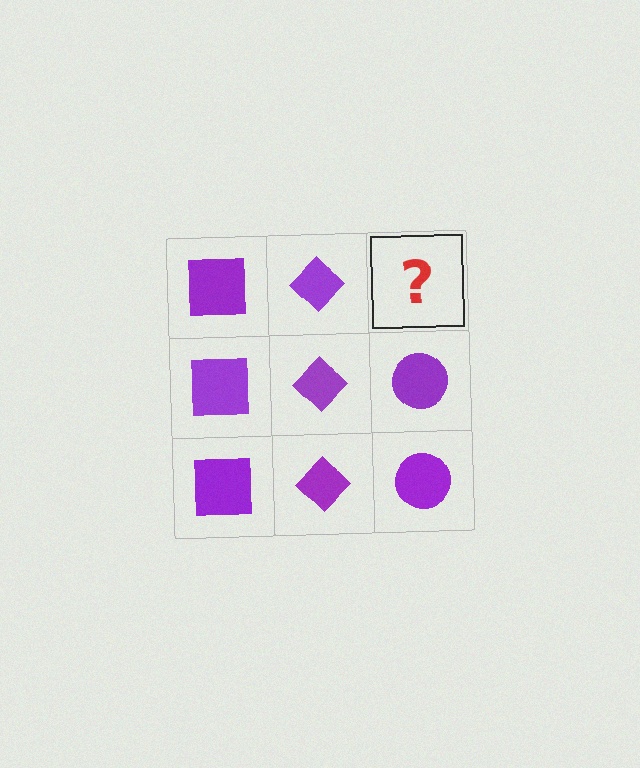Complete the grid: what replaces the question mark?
The question mark should be replaced with a purple circle.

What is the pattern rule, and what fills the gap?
The rule is that each column has a consistent shape. The gap should be filled with a purple circle.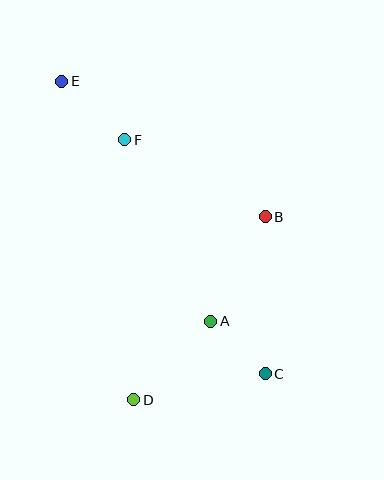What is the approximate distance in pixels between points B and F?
The distance between B and F is approximately 160 pixels.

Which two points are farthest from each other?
Points C and E are farthest from each other.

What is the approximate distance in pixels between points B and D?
The distance between B and D is approximately 225 pixels.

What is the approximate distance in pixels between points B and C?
The distance between B and C is approximately 157 pixels.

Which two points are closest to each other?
Points A and C are closest to each other.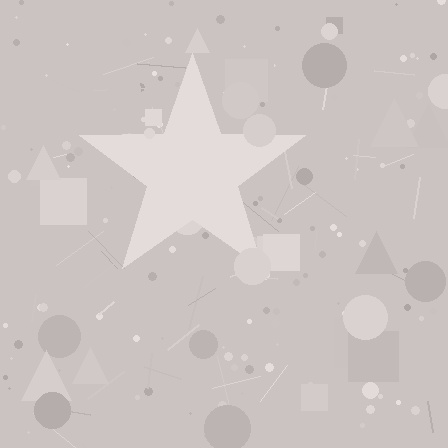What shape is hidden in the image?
A star is hidden in the image.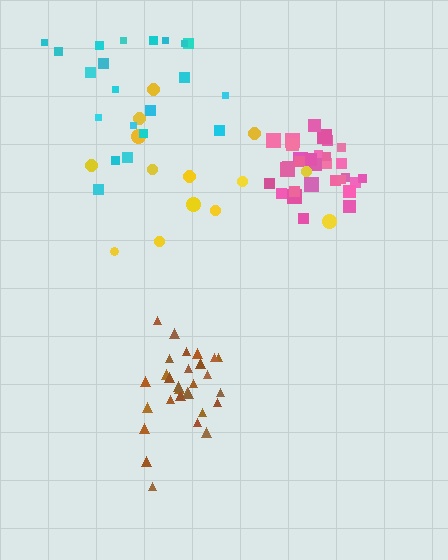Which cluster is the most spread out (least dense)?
Yellow.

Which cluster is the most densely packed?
Pink.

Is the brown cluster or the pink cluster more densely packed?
Pink.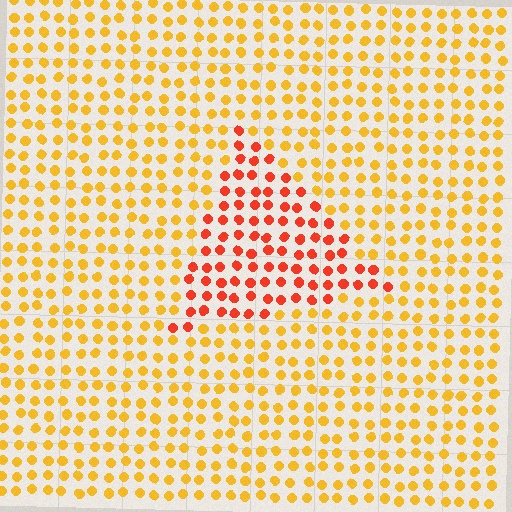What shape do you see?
I see a triangle.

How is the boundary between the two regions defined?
The boundary is defined purely by a slight shift in hue (about 38 degrees). Spacing, size, and orientation are identical on both sides.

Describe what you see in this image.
The image is filled with small yellow elements in a uniform arrangement. A triangle-shaped region is visible where the elements are tinted to a slightly different hue, forming a subtle color boundary.